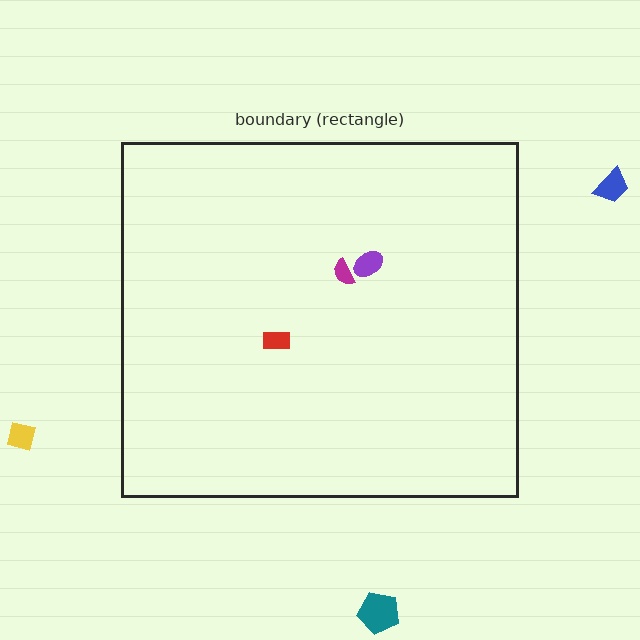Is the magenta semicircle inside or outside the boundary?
Inside.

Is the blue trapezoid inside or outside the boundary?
Outside.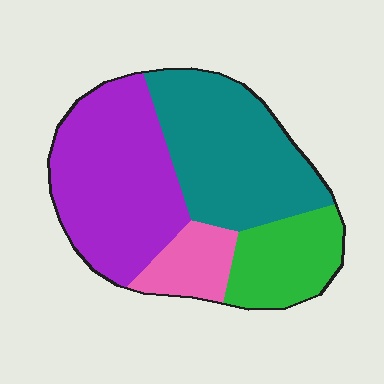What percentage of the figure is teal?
Teal covers 35% of the figure.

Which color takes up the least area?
Pink, at roughly 10%.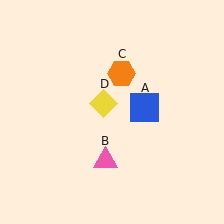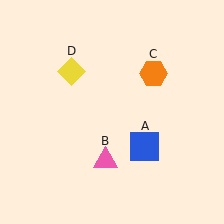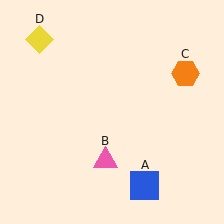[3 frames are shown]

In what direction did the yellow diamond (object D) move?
The yellow diamond (object D) moved up and to the left.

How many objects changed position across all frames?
3 objects changed position: blue square (object A), orange hexagon (object C), yellow diamond (object D).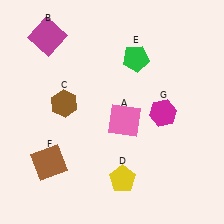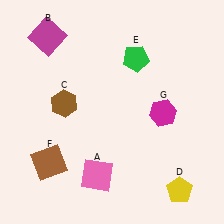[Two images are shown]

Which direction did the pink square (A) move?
The pink square (A) moved down.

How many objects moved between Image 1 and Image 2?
2 objects moved between the two images.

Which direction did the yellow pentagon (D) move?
The yellow pentagon (D) moved right.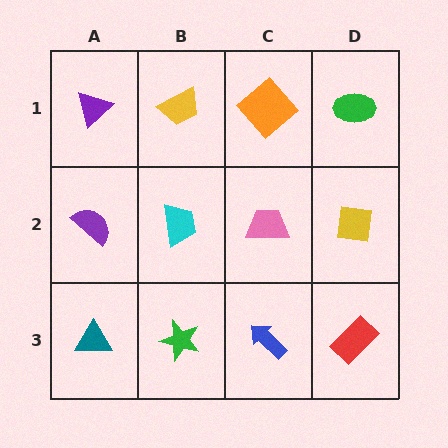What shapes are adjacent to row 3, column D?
A yellow square (row 2, column D), a blue arrow (row 3, column C).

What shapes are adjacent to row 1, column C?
A pink trapezoid (row 2, column C), a yellow trapezoid (row 1, column B), a green ellipse (row 1, column D).